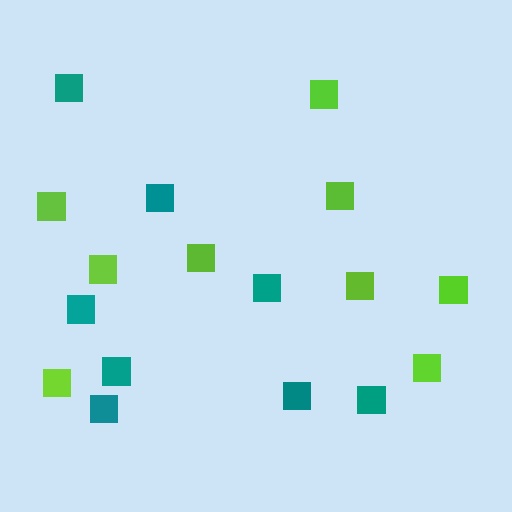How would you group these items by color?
There are 2 groups: one group of lime squares (9) and one group of teal squares (8).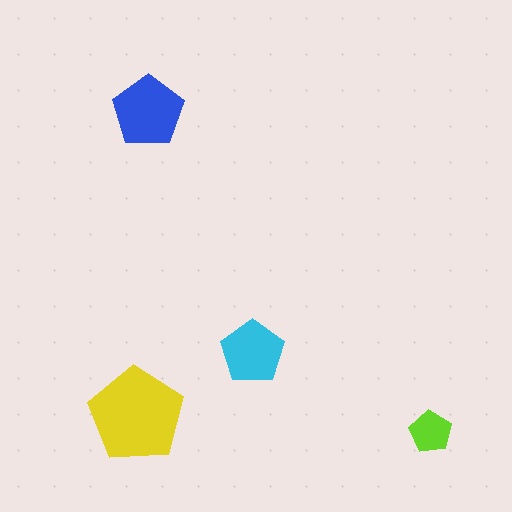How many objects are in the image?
There are 4 objects in the image.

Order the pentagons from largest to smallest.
the yellow one, the blue one, the cyan one, the lime one.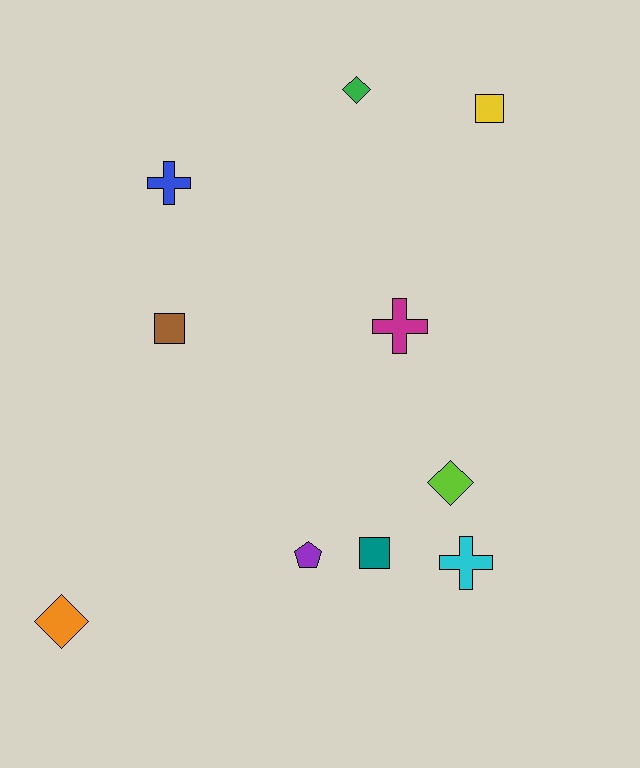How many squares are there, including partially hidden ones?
There are 3 squares.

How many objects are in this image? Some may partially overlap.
There are 10 objects.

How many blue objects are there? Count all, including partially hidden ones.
There is 1 blue object.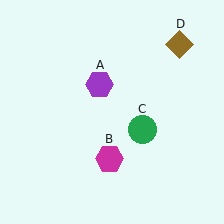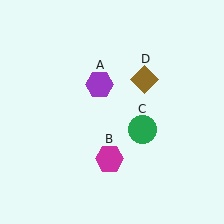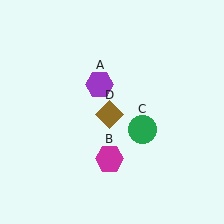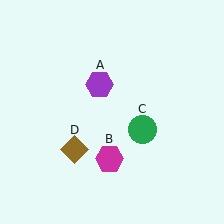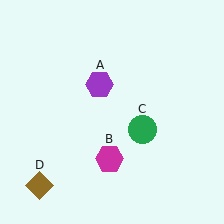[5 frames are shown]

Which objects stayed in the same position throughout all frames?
Purple hexagon (object A) and magenta hexagon (object B) and green circle (object C) remained stationary.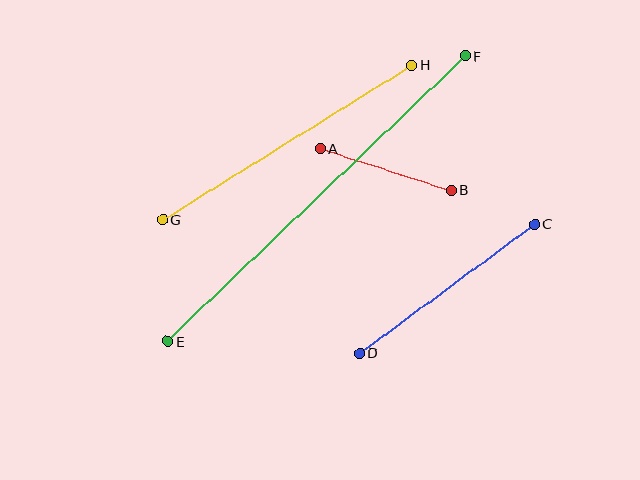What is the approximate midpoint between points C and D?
The midpoint is at approximately (447, 289) pixels.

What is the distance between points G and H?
The distance is approximately 293 pixels.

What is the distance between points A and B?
The distance is approximately 137 pixels.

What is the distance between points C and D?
The distance is approximately 218 pixels.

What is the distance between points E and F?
The distance is approximately 413 pixels.